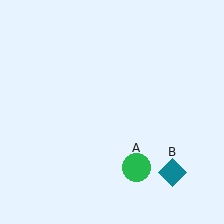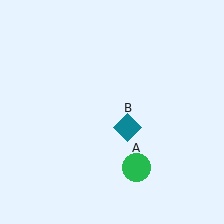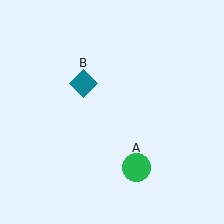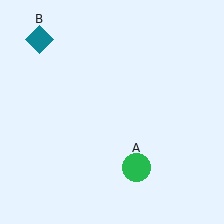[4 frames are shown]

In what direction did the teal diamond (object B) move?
The teal diamond (object B) moved up and to the left.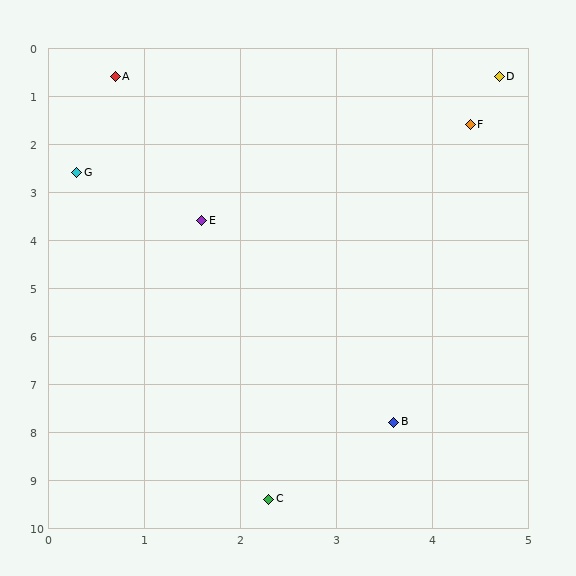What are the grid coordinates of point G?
Point G is at approximately (0.3, 2.6).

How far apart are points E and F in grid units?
Points E and F are about 3.4 grid units apart.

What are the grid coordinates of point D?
Point D is at approximately (4.7, 0.6).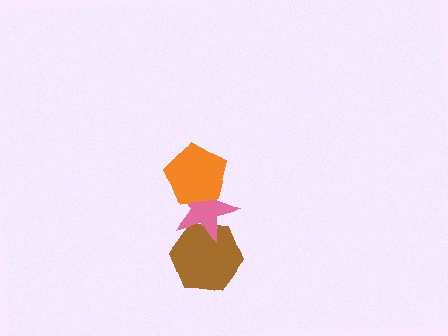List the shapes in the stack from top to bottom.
From top to bottom: the orange pentagon, the pink star, the brown hexagon.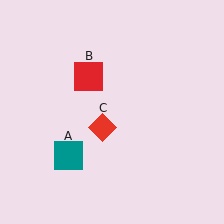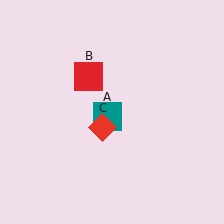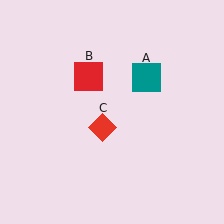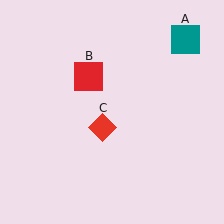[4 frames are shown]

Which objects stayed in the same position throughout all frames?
Red square (object B) and red diamond (object C) remained stationary.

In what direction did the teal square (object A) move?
The teal square (object A) moved up and to the right.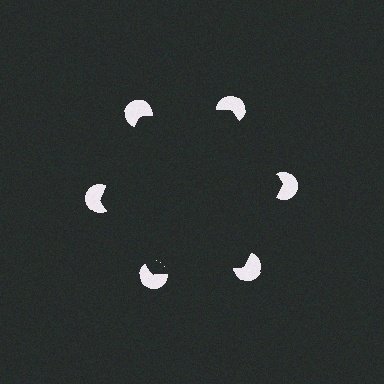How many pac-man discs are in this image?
There are 6 — one at each vertex of the illusory hexagon.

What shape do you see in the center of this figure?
An illusory hexagon — its edges are inferred from the aligned wedge cuts in the pac-man discs, not physically drawn.